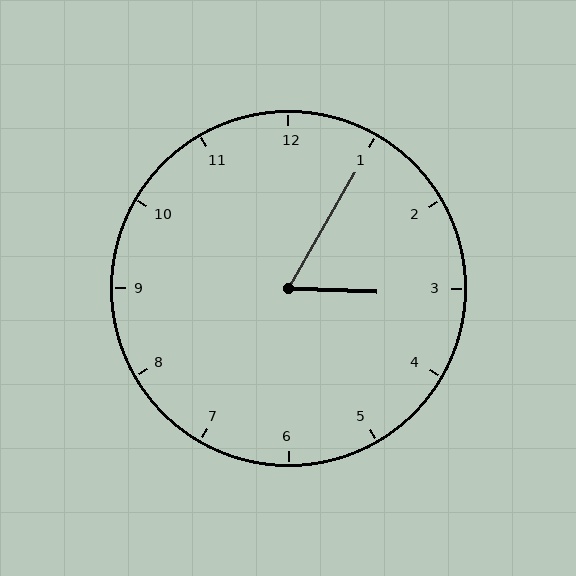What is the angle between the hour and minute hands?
Approximately 62 degrees.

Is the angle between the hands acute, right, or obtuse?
It is acute.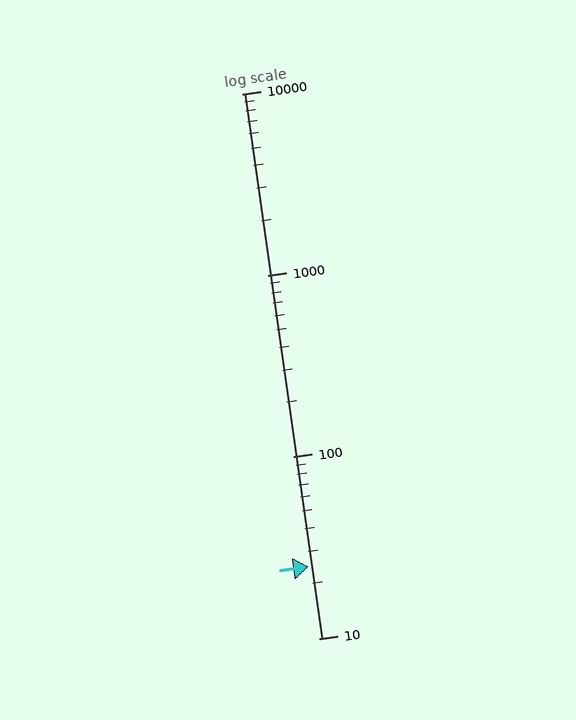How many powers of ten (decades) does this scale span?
The scale spans 3 decades, from 10 to 10000.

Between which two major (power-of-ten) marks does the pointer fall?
The pointer is between 10 and 100.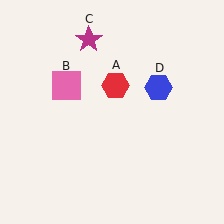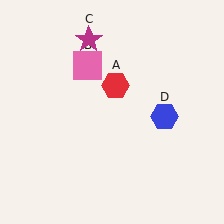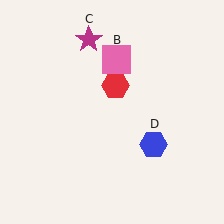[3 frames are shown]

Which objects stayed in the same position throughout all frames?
Red hexagon (object A) and magenta star (object C) remained stationary.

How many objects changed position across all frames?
2 objects changed position: pink square (object B), blue hexagon (object D).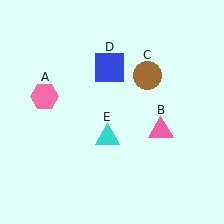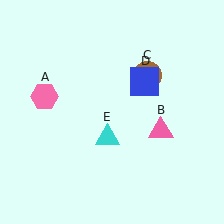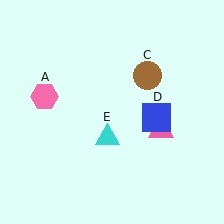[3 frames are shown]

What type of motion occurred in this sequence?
The blue square (object D) rotated clockwise around the center of the scene.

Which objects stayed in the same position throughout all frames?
Pink hexagon (object A) and pink triangle (object B) and brown circle (object C) and cyan triangle (object E) remained stationary.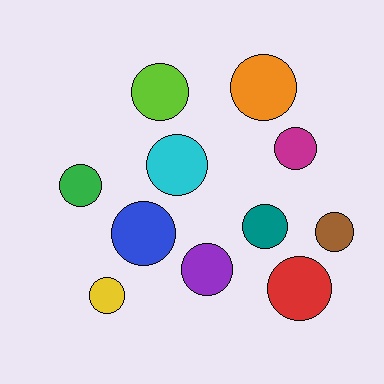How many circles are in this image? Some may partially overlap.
There are 11 circles.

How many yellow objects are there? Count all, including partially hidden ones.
There is 1 yellow object.